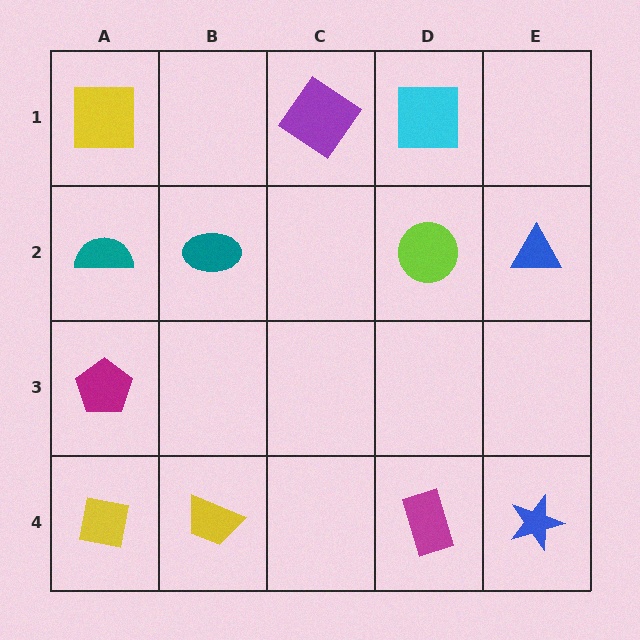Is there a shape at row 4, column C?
No, that cell is empty.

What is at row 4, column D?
A magenta rectangle.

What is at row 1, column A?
A yellow square.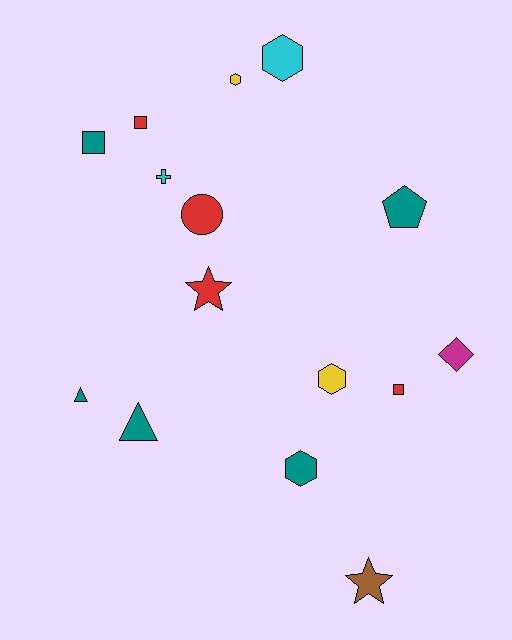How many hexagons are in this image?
There are 4 hexagons.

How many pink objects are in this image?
There are no pink objects.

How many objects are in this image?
There are 15 objects.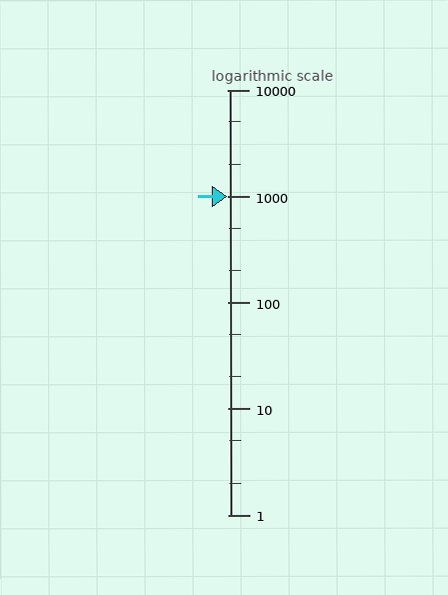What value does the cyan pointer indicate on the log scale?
The pointer indicates approximately 1000.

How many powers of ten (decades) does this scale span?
The scale spans 4 decades, from 1 to 10000.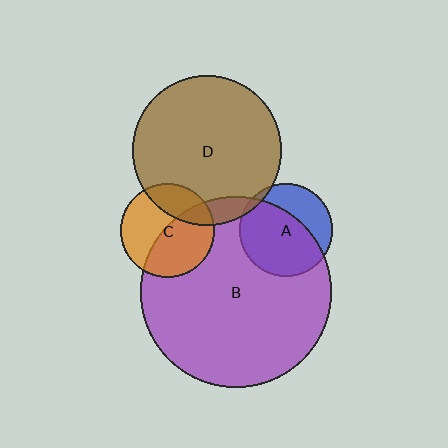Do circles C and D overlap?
Yes.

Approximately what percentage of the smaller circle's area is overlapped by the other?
Approximately 25%.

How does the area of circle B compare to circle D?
Approximately 1.6 times.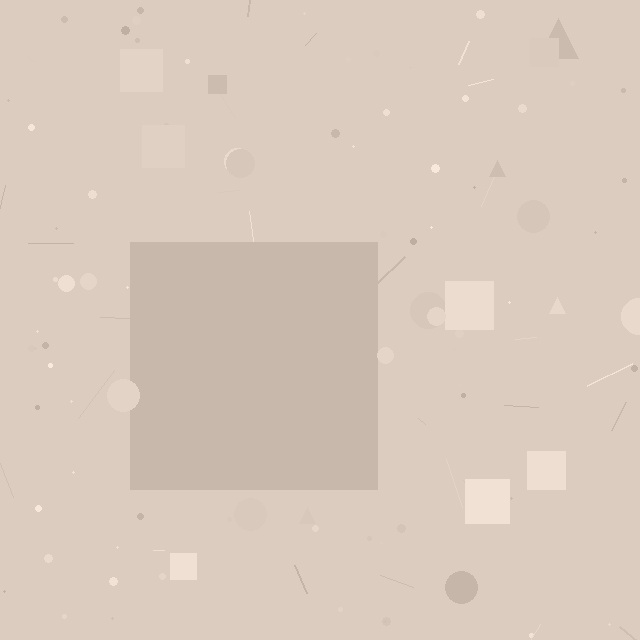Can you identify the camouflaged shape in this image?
The camouflaged shape is a square.